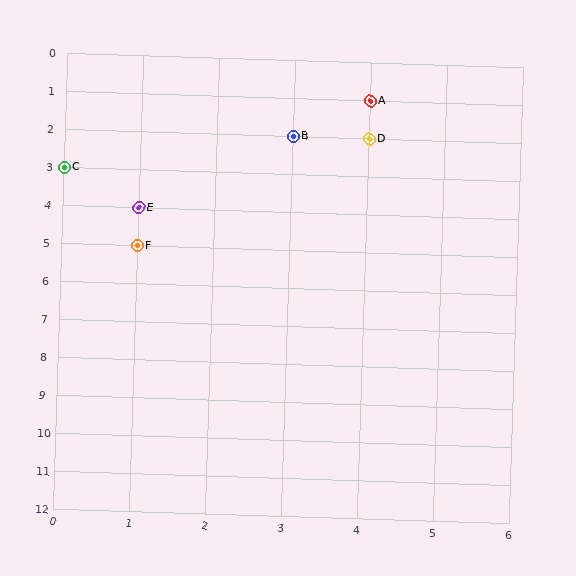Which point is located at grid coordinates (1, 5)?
Point F is at (1, 5).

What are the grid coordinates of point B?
Point B is at grid coordinates (3, 2).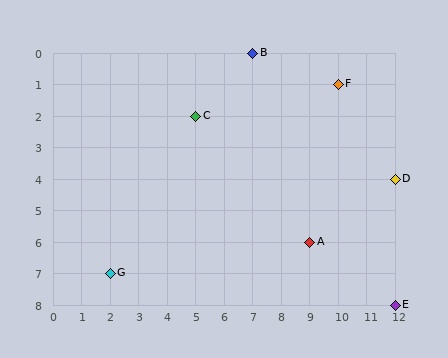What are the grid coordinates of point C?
Point C is at grid coordinates (5, 2).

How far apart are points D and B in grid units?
Points D and B are 5 columns and 4 rows apart (about 6.4 grid units diagonally).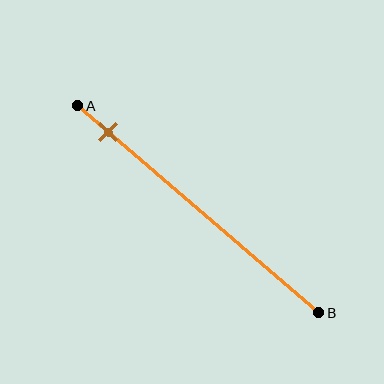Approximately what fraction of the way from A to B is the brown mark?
The brown mark is approximately 15% of the way from A to B.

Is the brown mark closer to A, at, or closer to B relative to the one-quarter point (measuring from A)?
The brown mark is closer to point A than the one-quarter point of segment AB.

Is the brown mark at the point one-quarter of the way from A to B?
No, the mark is at about 15% from A, not at the 25% one-quarter point.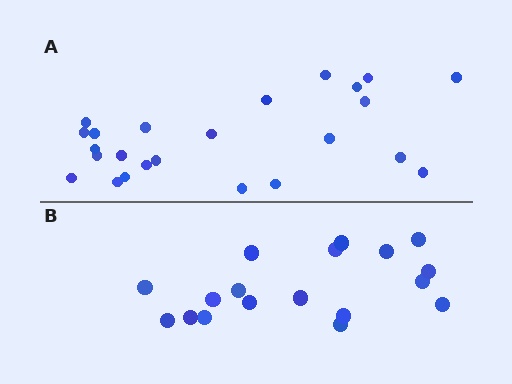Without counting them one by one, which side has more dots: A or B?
Region A (the top region) has more dots.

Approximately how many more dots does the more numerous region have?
Region A has about 6 more dots than region B.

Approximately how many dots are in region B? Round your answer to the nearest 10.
About 20 dots. (The exact count is 18, which rounds to 20.)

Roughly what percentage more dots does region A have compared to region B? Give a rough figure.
About 35% more.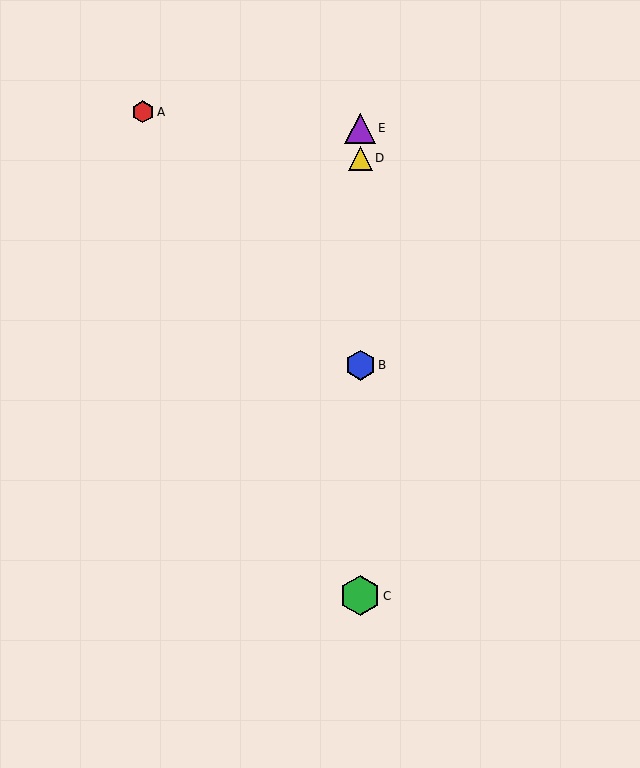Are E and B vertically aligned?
Yes, both are at x≈360.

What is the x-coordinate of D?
Object D is at x≈360.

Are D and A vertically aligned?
No, D is at x≈360 and A is at x≈143.